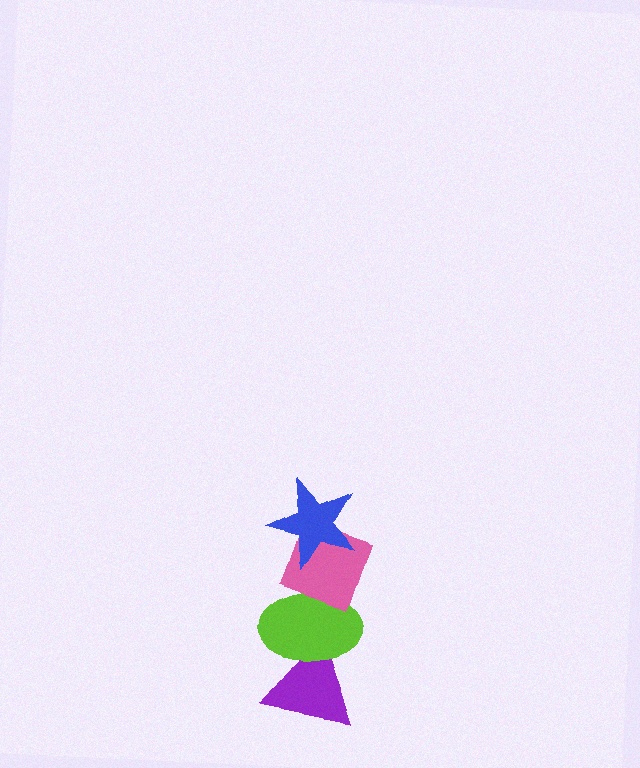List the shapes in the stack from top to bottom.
From top to bottom: the blue star, the pink diamond, the lime ellipse, the purple triangle.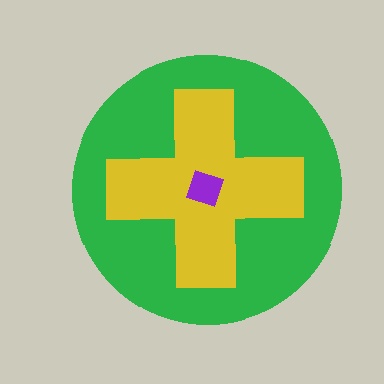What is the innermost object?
The purple diamond.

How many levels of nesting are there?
3.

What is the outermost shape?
The green circle.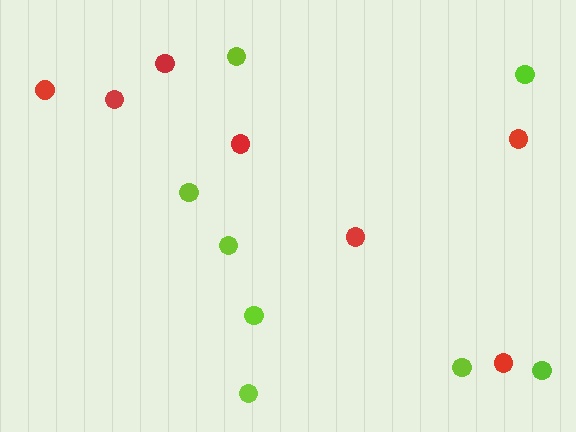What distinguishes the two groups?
There are 2 groups: one group of lime circles (8) and one group of red circles (7).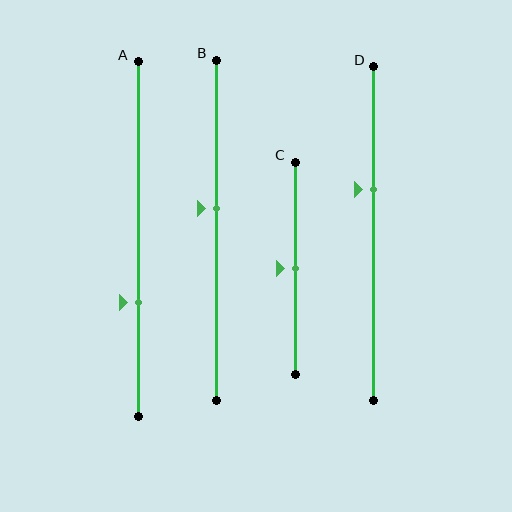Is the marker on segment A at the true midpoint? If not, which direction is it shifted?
No, the marker on segment A is shifted downward by about 18% of the segment length.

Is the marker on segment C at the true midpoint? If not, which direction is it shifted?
Yes, the marker on segment C is at the true midpoint.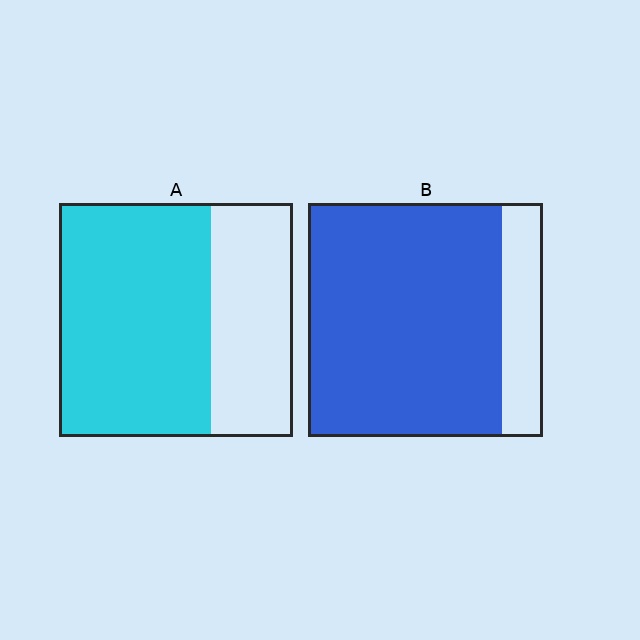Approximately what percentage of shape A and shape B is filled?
A is approximately 65% and B is approximately 85%.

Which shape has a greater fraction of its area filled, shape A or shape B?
Shape B.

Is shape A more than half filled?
Yes.